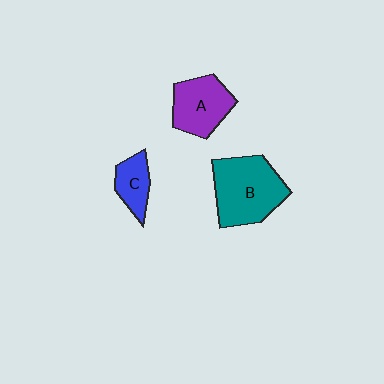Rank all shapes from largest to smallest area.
From largest to smallest: B (teal), A (purple), C (blue).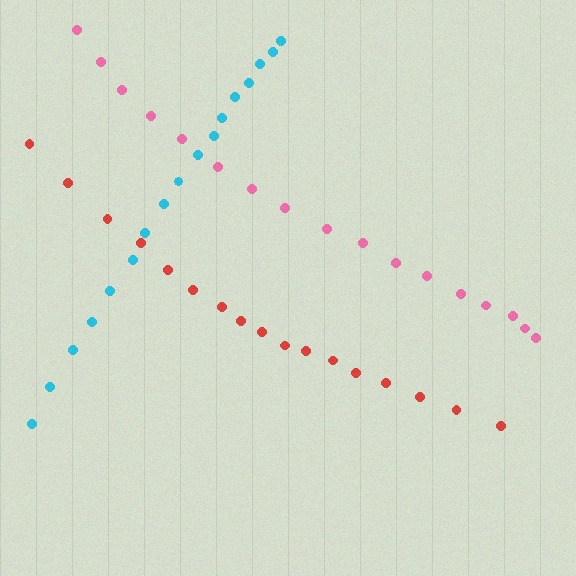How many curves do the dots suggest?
There are 3 distinct paths.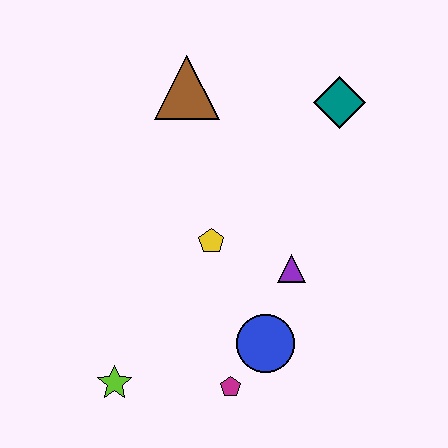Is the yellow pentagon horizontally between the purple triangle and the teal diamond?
No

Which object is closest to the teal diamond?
The brown triangle is closest to the teal diamond.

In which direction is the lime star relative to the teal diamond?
The lime star is below the teal diamond.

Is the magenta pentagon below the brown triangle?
Yes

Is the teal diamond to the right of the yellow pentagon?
Yes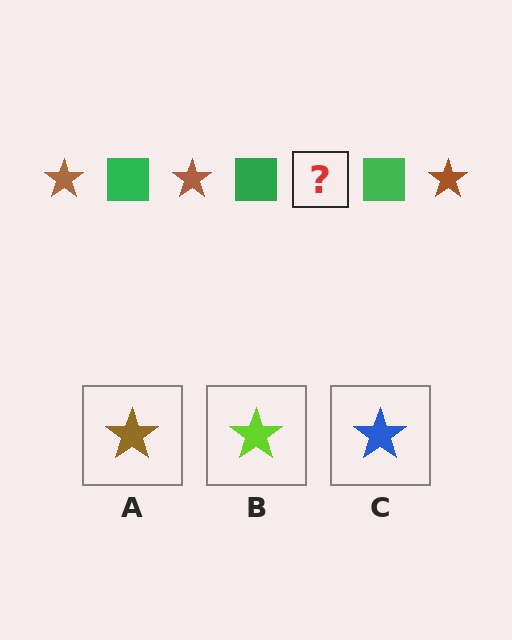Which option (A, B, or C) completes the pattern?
A.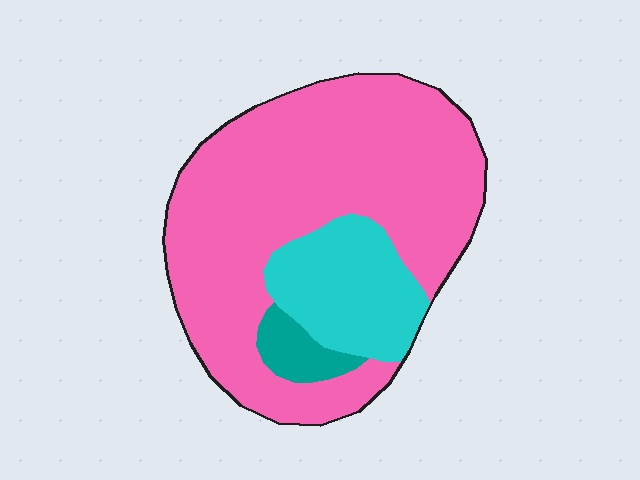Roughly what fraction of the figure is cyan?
Cyan covers 20% of the figure.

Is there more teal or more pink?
Pink.